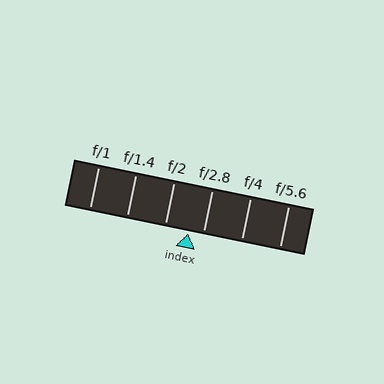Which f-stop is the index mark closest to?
The index mark is closest to f/2.8.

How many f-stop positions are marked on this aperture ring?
There are 6 f-stop positions marked.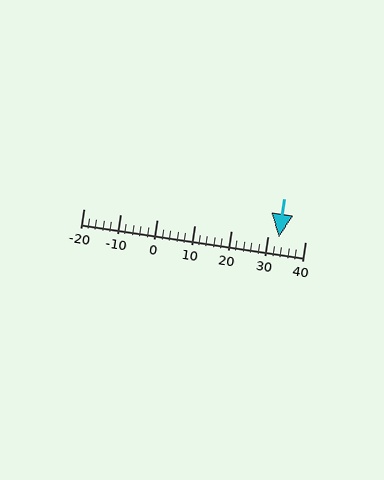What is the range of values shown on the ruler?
The ruler shows values from -20 to 40.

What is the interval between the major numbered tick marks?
The major tick marks are spaced 10 units apart.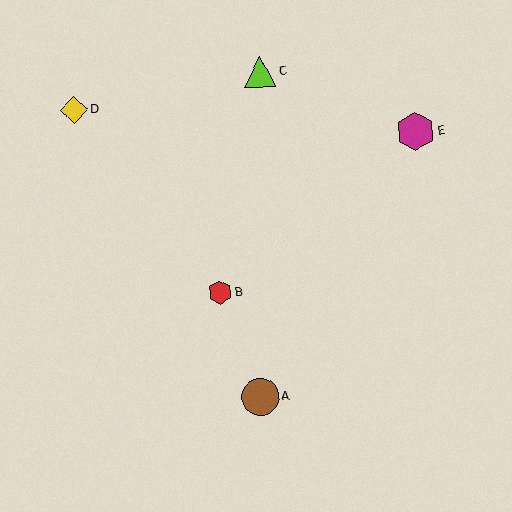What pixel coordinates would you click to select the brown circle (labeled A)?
Click at (260, 397) to select the brown circle A.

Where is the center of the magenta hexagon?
The center of the magenta hexagon is at (415, 131).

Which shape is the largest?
The magenta hexagon (labeled E) is the largest.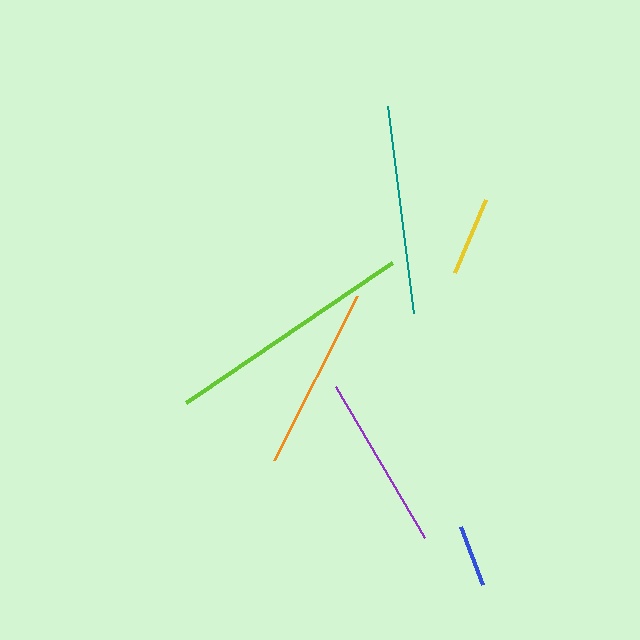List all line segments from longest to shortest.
From longest to shortest: lime, teal, orange, purple, yellow, blue.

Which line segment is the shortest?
The blue line is the shortest at approximately 63 pixels.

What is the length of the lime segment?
The lime segment is approximately 249 pixels long.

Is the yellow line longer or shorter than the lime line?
The lime line is longer than the yellow line.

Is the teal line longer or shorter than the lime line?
The lime line is longer than the teal line.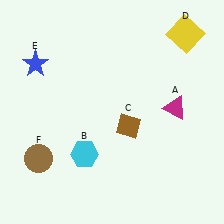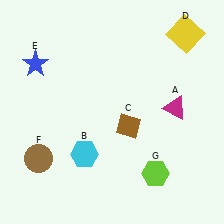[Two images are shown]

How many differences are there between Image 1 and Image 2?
There is 1 difference between the two images.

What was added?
A lime hexagon (G) was added in Image 2.